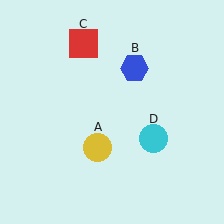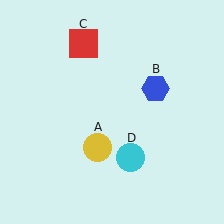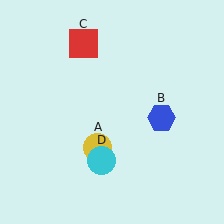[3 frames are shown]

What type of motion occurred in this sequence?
The blue hexagon (object B), cyan circle (object D) rotated clockwise around the center of the scene.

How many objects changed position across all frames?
2 objects changed position: blue hexagon (object B), cyan circle (object D).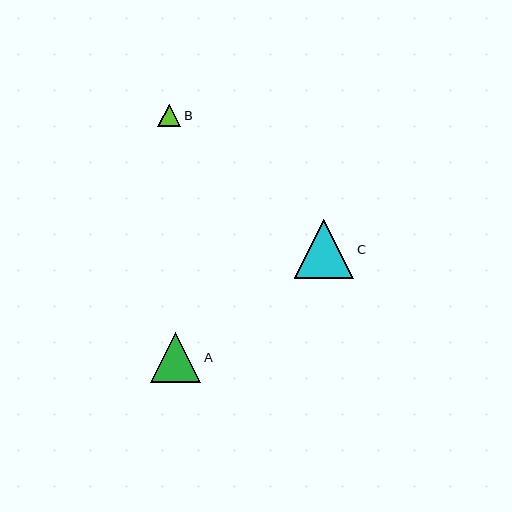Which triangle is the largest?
Triangle C is the largest with a size of approximately 60 pixels.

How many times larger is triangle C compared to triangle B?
Triangle C is approximately 2.6 times the size of triangle B.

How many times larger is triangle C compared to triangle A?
Triangle C is approximately 1.2 times the size of triangle A.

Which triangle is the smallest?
Triangle B is the smallest with a size of approximately 23 pixels.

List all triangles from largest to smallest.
From largest to smallest: C, A, B.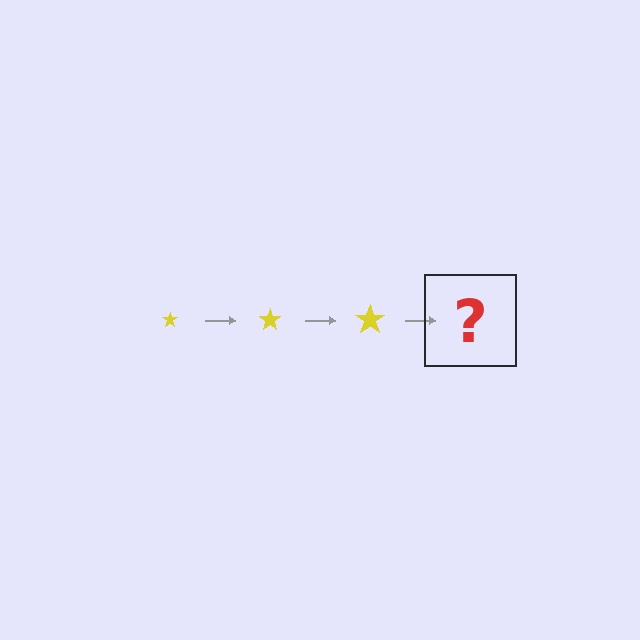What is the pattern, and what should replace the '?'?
The pattern is that the star gets progressively larger each step. The '?' should be a yellow star, larger than the previous one.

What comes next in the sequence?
The next element should be a yellow star, larger than the previous one.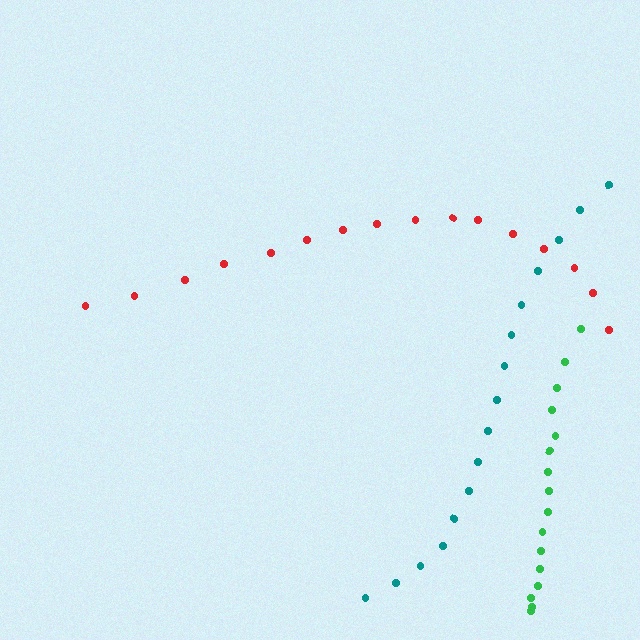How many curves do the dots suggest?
There are 3 distinct paths.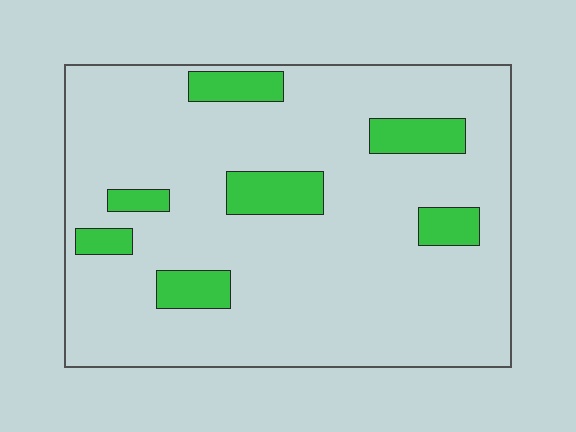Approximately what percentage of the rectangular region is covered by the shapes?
Approximately 15%.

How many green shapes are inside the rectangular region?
7.